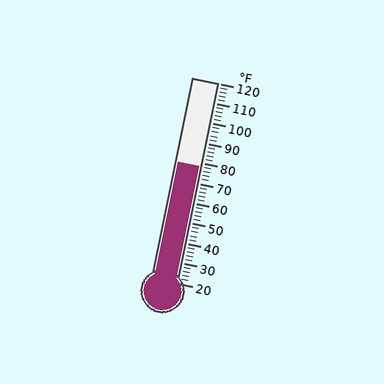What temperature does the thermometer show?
The thermometer shows approximately 78°F.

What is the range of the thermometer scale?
The thermometer scale ranges from 20°F to 120°F.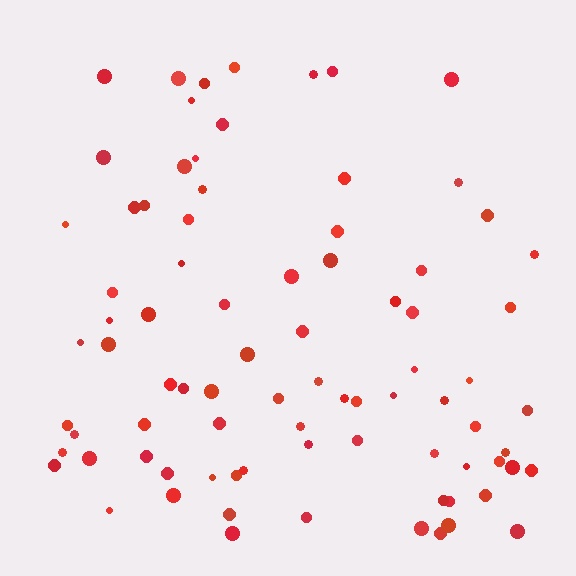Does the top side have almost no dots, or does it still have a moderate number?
Still a moderate number, just noticeably fewer than the bottom.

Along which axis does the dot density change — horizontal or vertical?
Vertical.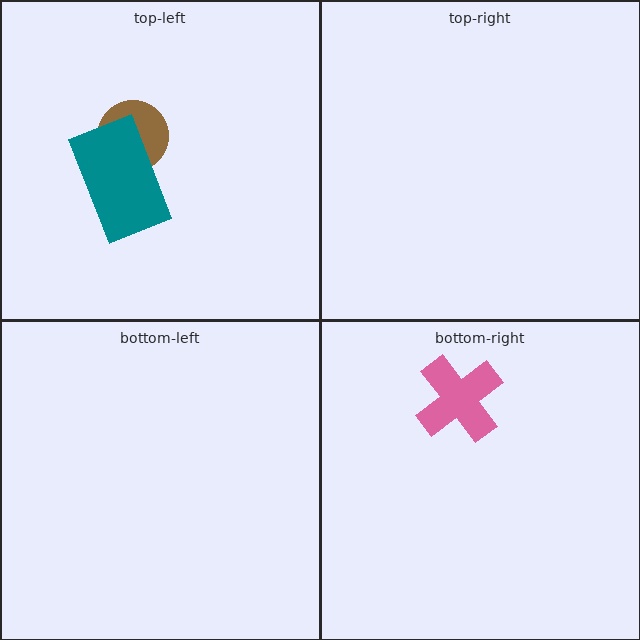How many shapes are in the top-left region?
2.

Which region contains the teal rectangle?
The top-left region.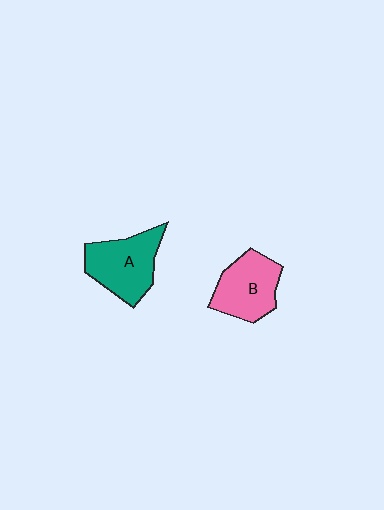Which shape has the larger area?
Shape A (teal).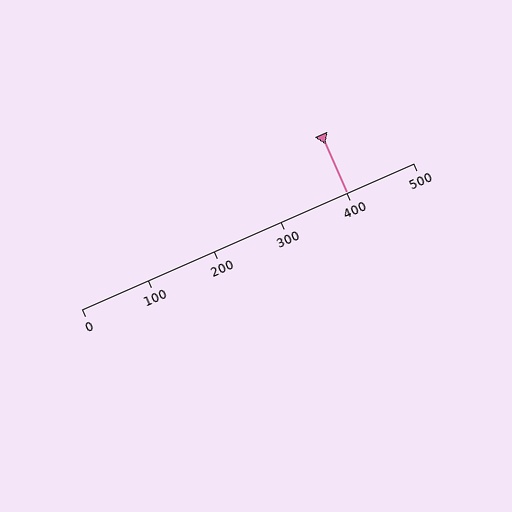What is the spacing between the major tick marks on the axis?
The major ticks are spaced 100 apart.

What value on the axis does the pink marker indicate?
The marker indicates approximately 400.